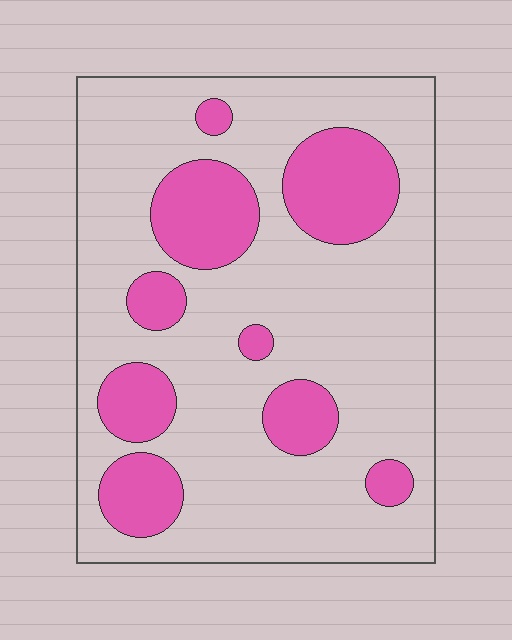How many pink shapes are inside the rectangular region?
9.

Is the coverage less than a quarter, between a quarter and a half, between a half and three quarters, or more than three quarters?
Less than a quarter.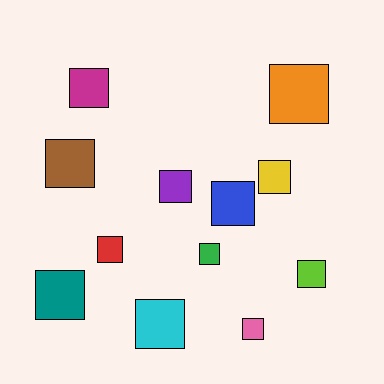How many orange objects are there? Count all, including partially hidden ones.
There is 1 orange object.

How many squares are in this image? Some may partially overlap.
There are 12 squares.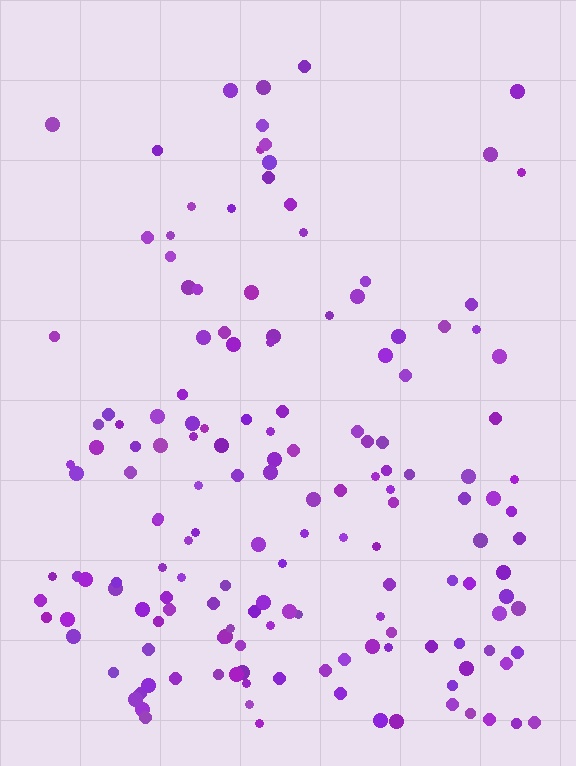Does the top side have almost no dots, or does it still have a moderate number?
Still a moderate number, just noticeably fewer than the bottom.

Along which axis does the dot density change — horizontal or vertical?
Vertical.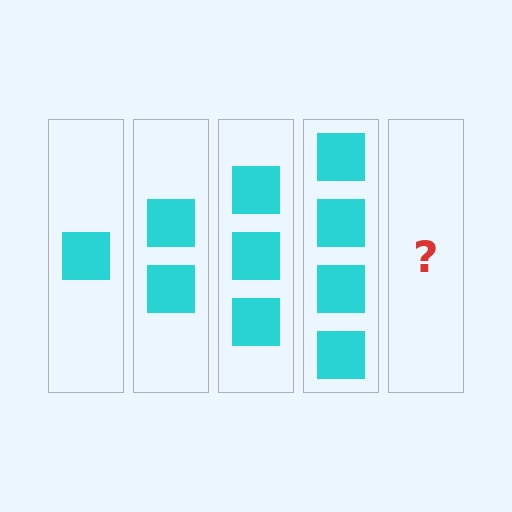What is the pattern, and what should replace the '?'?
The pattern is that each step adds one more square. The '?' should be 5 squares.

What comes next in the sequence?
The next element should be 5 squares.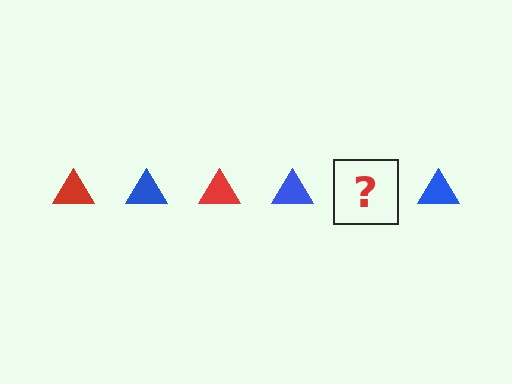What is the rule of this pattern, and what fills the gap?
The rule is that the pattern cycles through red, blue triangles. The gap should be filled with a red triangle.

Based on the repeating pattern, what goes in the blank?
The blank should be a red triangle.